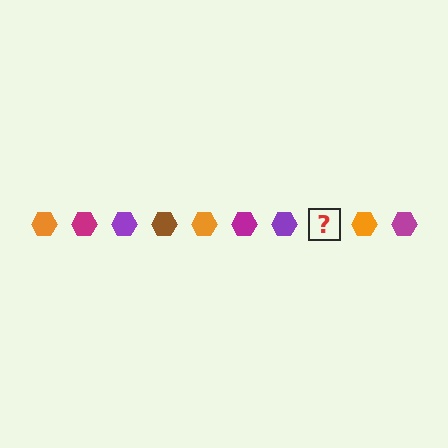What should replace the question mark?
The question mark should be replaced with a brown hexagon.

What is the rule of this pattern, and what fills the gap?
The rule is that the pattern cycles through orange, magenta, purple, brown hexagons. The gap should be filled with a brown hexagon.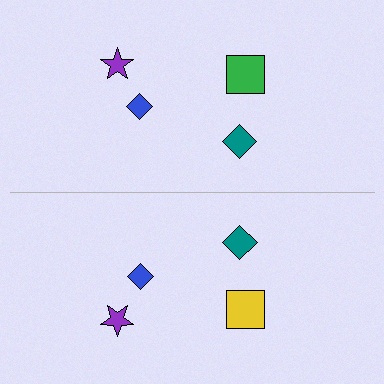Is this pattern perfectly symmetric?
No, the pattern is not perfectly symmetric. The yellow square on the bottom side breaks the symmetry — its mirror counterpart is green.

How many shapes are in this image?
There are 8 shapes in this image.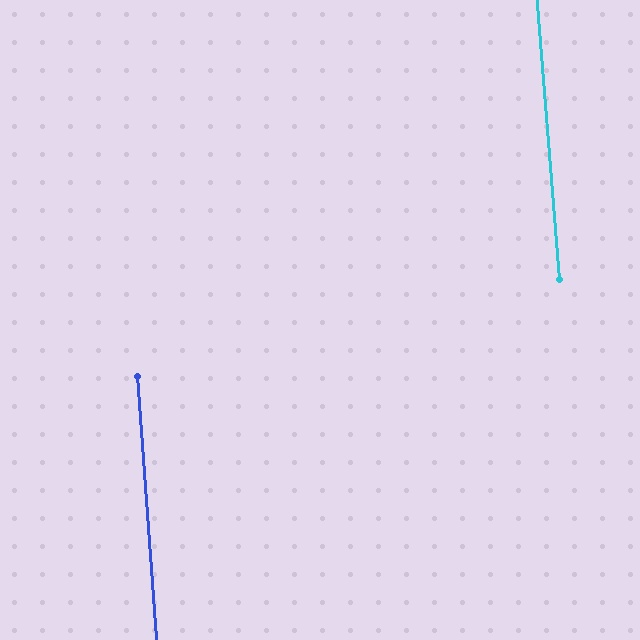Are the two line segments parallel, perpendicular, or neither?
Parallel — their directions differ by only 0.4°.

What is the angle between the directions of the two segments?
Approximately 0 degrees.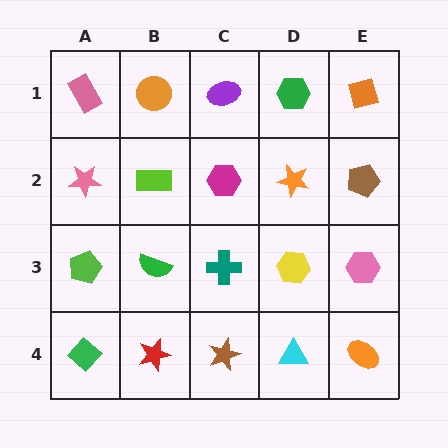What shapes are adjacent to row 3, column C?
A magenta hexagon (row 2, column C), a brown star (row 4, column C), a green semicircle (row 3, column B), a yellow hexagon (row 3, column D).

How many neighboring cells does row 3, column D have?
4.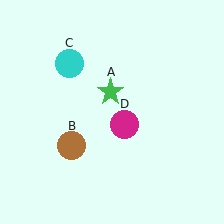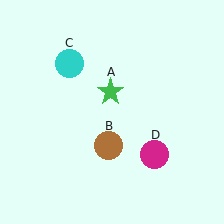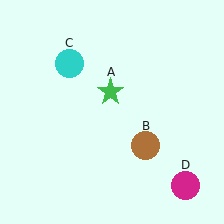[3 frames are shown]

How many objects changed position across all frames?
2 objects changed position: brown circle (object B), magenta circle (object D).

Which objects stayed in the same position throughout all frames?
Green star (object A) and cyan circle (object C) remained stationary.